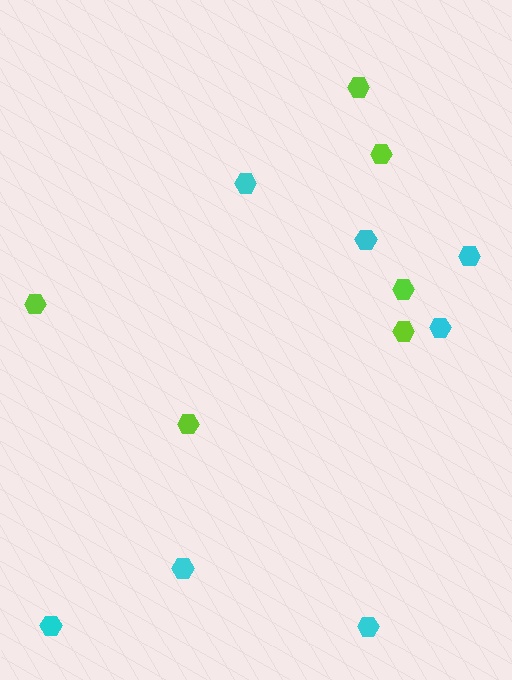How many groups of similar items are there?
There are 2 groups: one group of lime hexagons (6) and one group of cyan hexagons (7).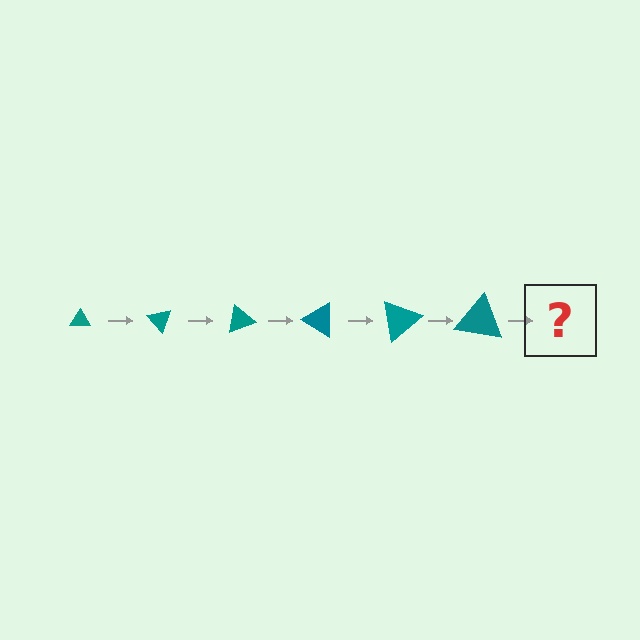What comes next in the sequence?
The next element should be a triangle, larger than the previous one and rotated 300 degrees from the start.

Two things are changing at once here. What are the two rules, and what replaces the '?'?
The two rules are that the triangle grows larger each step and it rotates 50 degrees each step. The '?' should be a triangle, larger than the previous one and rotated 300 degrees from the start.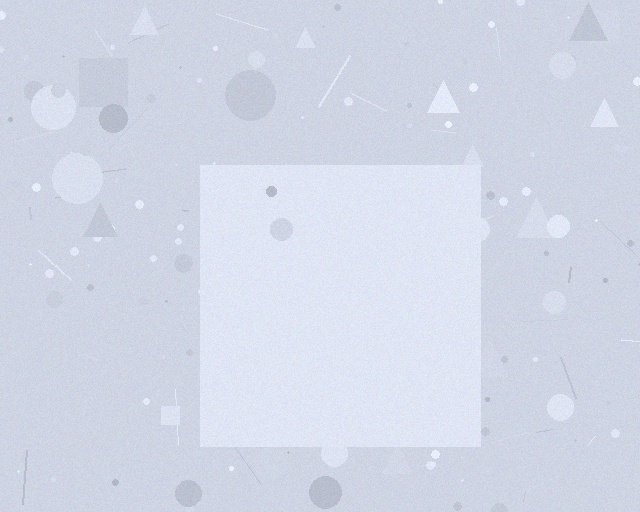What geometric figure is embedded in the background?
A square is embedded in the background.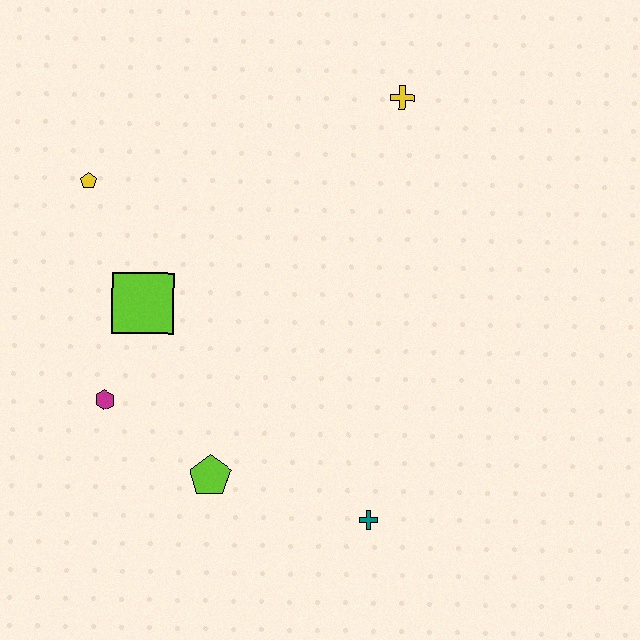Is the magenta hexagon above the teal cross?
Yes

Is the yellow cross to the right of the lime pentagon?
Yes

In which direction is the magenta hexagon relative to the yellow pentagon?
The magenta hexagon is below the yellow pentagon.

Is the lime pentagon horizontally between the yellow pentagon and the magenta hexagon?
No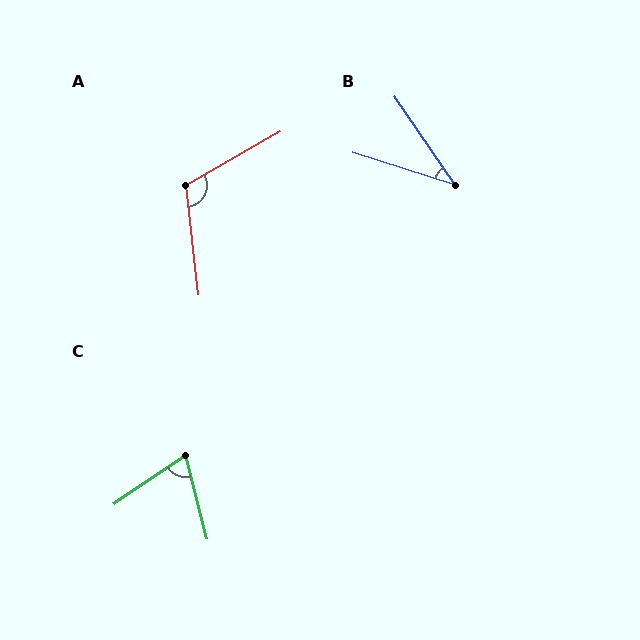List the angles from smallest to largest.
B (38°), C (71°), A (113°).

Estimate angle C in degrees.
Approximately 71 degrees.